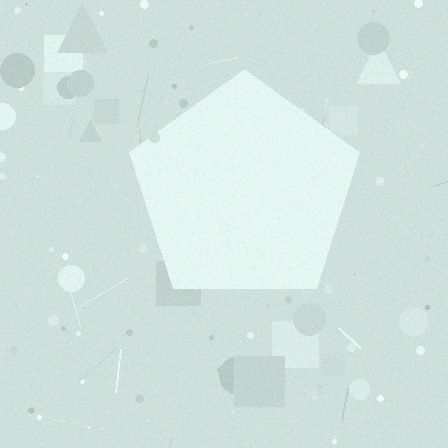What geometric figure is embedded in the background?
A pentagon is embedded in the background.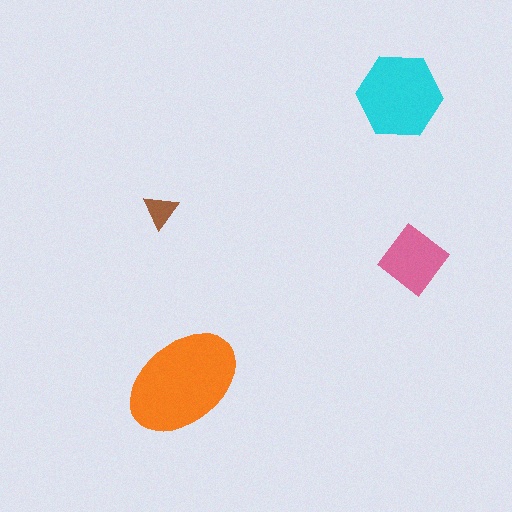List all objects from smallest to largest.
The brown triangle, the pink diamond, the cyan hexagon, the orange ellipse.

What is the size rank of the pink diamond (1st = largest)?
3rd.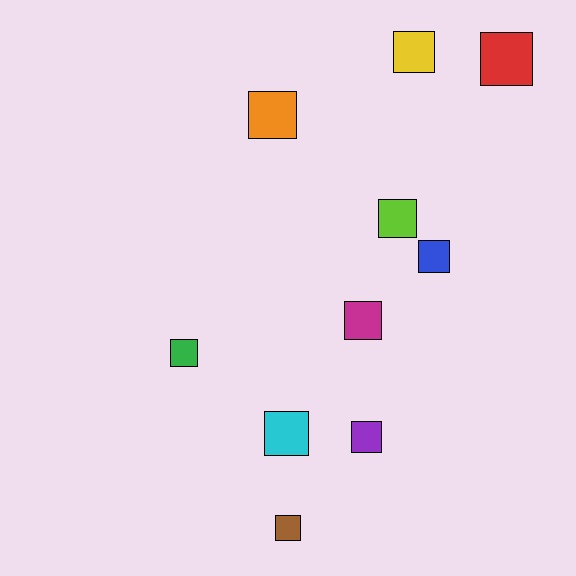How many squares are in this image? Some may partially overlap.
There are 10 squares.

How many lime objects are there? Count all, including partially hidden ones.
There is 1 lime object.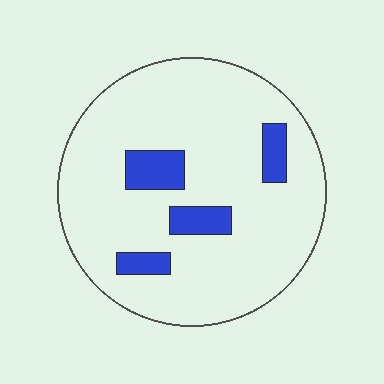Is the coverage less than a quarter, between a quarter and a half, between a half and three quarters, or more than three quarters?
Less than a quarter.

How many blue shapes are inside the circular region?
4.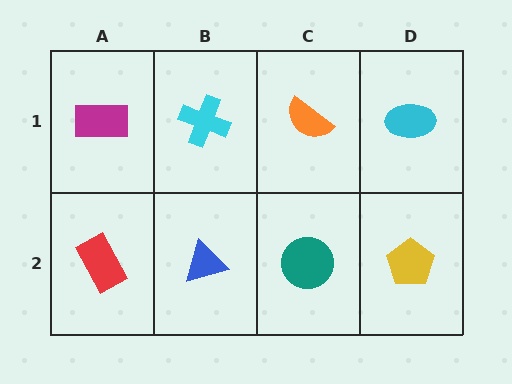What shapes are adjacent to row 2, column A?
A magenta rectangle (row 1, column A), a blue triangle (row 2, column B).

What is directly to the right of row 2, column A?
A blue triangle.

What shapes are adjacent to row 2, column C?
An orange semicircle (row 1, column C), a blue triangle (row 2, column B), a yellow pentagon (row 2, column D).